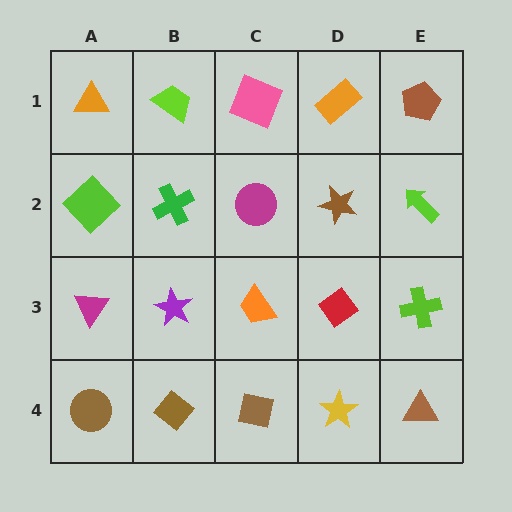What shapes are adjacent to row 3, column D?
A brown star (row 2, column D), a yellow star (row 4, column D), an orange trapezoid (row 3, column C), a lime cross (row 3, column E).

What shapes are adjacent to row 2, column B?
A lime trapezoid (row 1, column B), a purple star (row 3, column B), a lime diamond (row 2, column A), a magenta circle (row 2, column C).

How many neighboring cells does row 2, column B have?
4.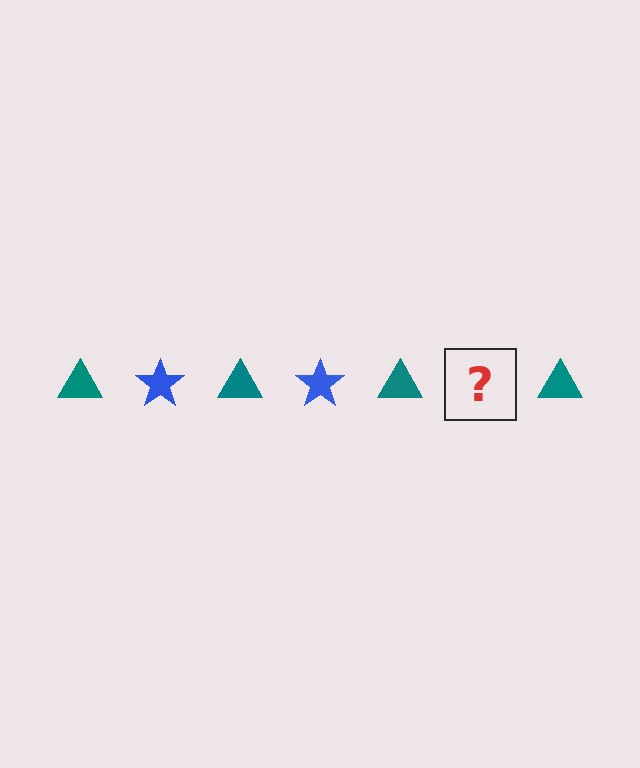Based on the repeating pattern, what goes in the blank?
The blank should be a blue star.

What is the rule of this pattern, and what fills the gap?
The rule is that the pattern alternates between teal triangle and blue star. The gap should be filled with a blue star.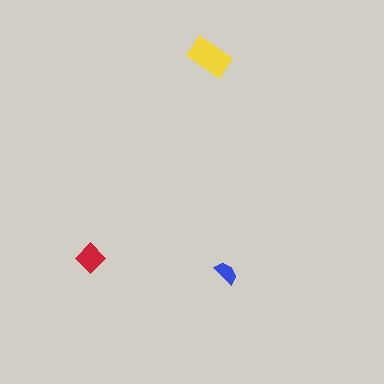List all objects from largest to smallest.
The yellow rectangle, the red diamond, the blue semicircle.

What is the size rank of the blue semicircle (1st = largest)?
3rd.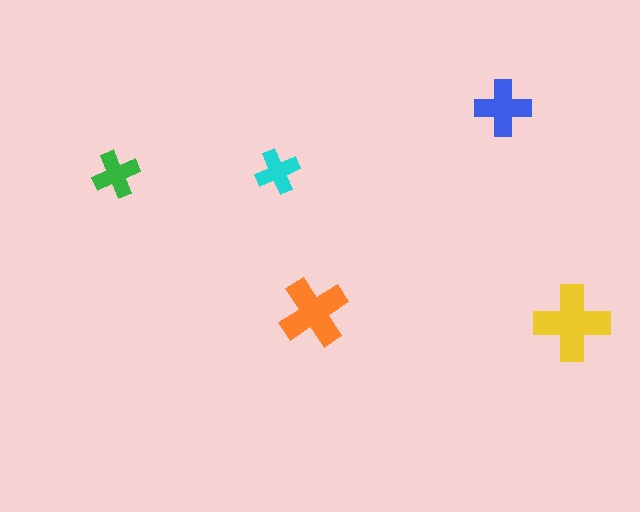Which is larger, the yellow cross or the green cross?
The yellow one.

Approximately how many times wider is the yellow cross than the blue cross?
About 1.5 times wider.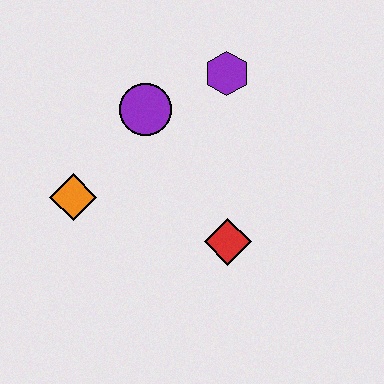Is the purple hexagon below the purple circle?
No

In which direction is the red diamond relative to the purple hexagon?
The red diamond is below the purple hexagon.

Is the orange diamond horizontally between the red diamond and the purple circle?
No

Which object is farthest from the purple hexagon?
The orange diamond is farthest from the purple hexagon.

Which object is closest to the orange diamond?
The purple circle is closest to the orange diamond.